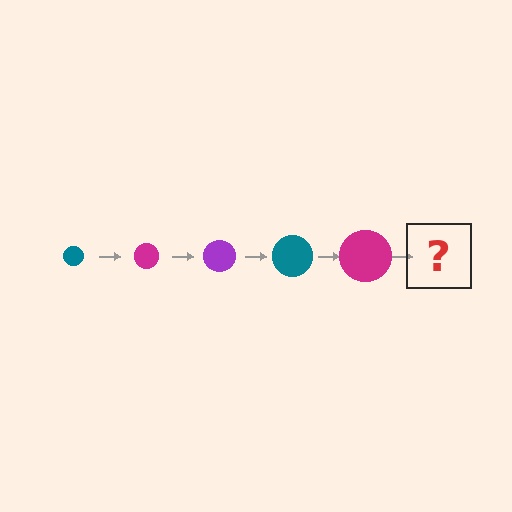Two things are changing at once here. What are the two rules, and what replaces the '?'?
The two rules are that the circle grows larger each step and the color cycles through teal, magenta, and purple. The '?' should be a purple circle, larger than the previous one.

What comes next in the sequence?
The next element should be a purple circle, larger than the previous one.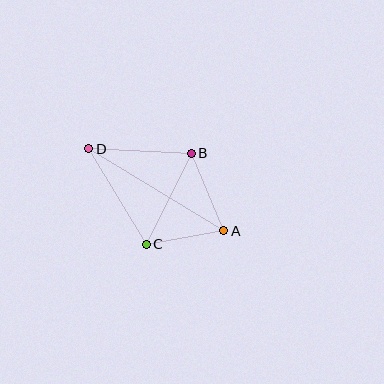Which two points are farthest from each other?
Points A and D are farthest from each other.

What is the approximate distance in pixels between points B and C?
The distance between B and C is approximately 102 pixels.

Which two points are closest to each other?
Points A and C are closest to each other.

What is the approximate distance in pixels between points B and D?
The distance between B and D is approximately 103 pixels.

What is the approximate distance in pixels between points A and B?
The distance between A and B is approximately 84 pixels.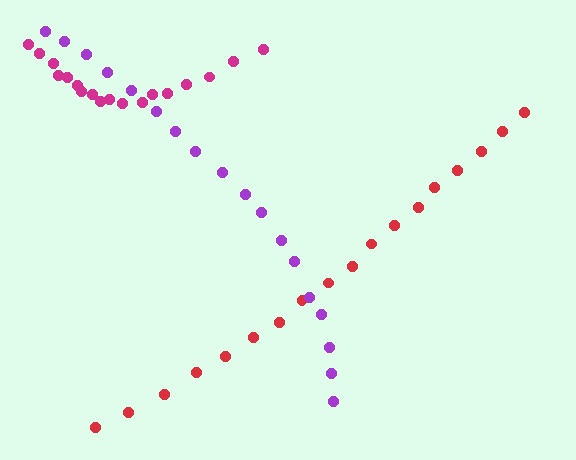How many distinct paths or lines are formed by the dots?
There are 3 distinct paths.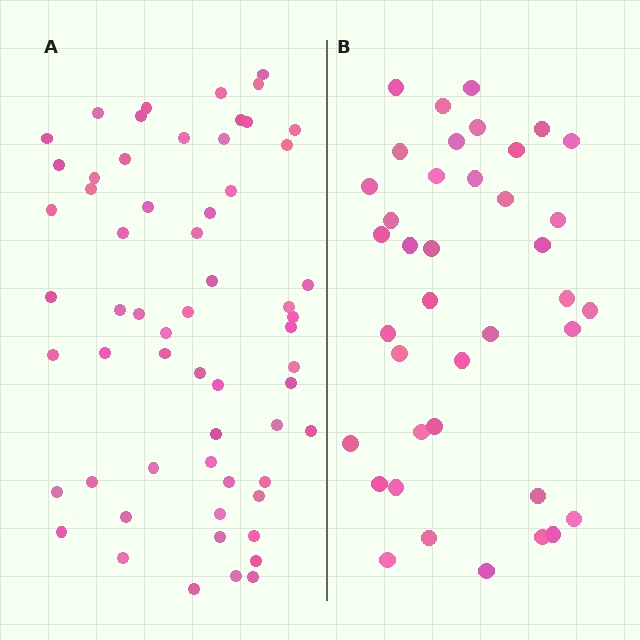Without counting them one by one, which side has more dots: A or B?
Region A (the left region) has more dots.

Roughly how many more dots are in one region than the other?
Region A has approximately 20 more dots than region B.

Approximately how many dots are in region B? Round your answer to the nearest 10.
About 40 dots. (The exact count is 39, which rounds to 40.)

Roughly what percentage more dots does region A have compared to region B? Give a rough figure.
About 55% more.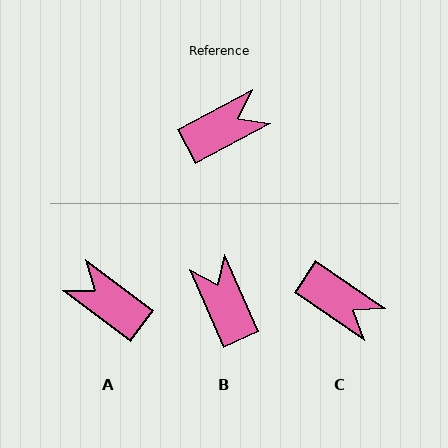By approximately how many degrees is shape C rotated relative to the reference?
Approximately 63 degrees clockwise.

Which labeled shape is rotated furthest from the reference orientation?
A, about 115 degrees away.